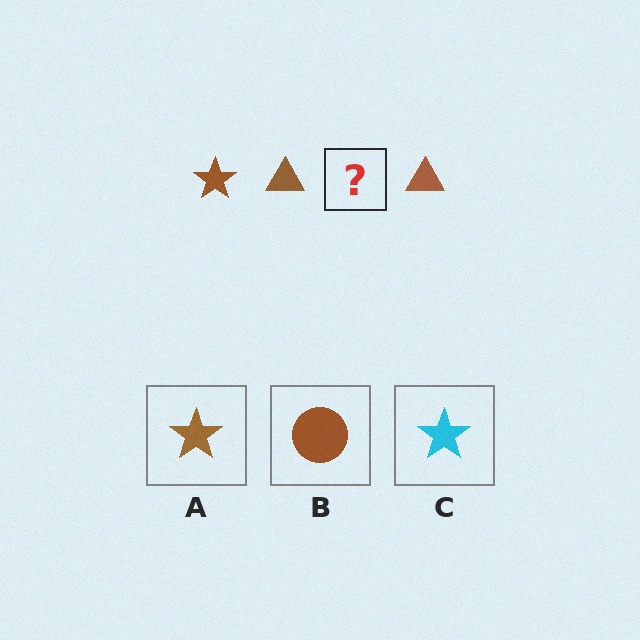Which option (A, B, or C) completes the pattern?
A.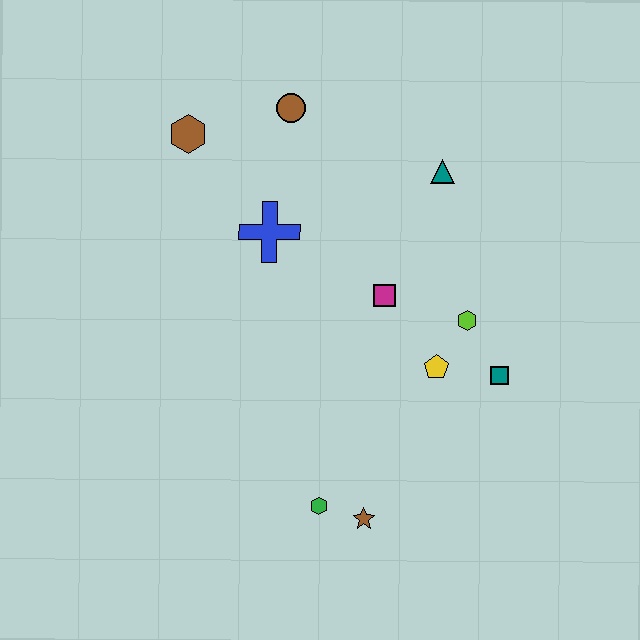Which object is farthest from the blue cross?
The brown star is farthest from the blue cross.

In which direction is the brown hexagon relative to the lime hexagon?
The brown hexagon is to the left of the lime hexagon.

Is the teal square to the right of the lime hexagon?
Yes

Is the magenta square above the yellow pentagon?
Yes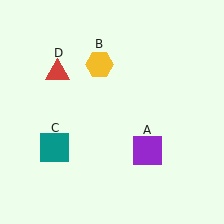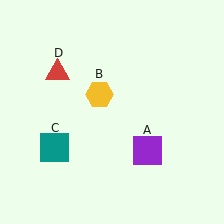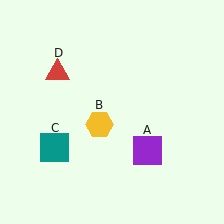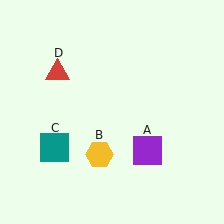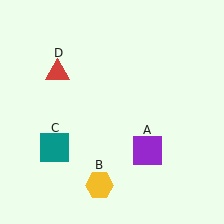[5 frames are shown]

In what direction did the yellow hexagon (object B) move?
The yellow hexagon (object B) moved down.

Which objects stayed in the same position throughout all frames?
Purple square (object A) and teal square (object C) and red triangle (object D) remained stationary.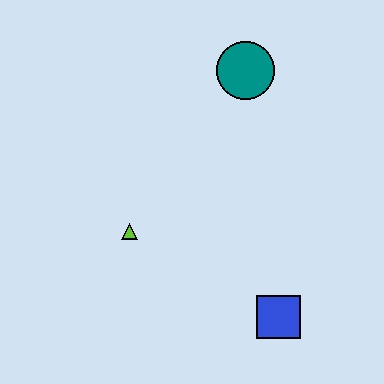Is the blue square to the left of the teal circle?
No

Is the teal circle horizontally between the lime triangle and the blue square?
Yes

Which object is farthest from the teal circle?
The blue square is farthest from the teal circle.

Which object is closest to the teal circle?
The lime triangle is closest to the teal circle.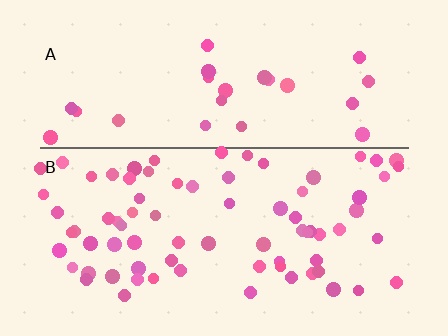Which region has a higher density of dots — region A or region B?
B (the bottom).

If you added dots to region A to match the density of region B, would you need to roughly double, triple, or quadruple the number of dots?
Approximately triple.